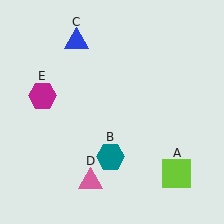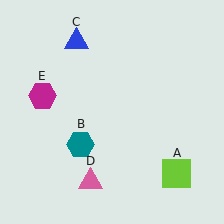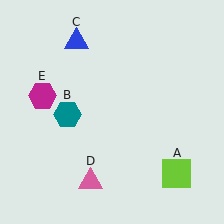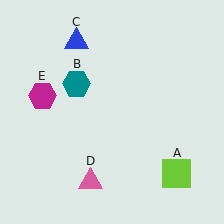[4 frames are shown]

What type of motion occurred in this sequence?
The teal hexagon (object B) rotated clockwise around the center of the scene.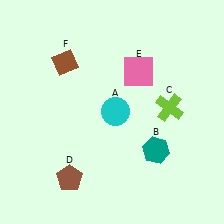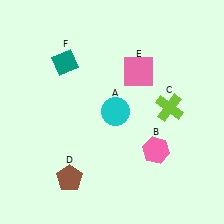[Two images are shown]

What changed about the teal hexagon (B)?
In Image 1, B is teal. In Image 2, it changed to pink.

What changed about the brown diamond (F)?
In Image 1, F is brown. In Image 2, it changed to teal.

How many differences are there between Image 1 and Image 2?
There are 2 differences between the two images.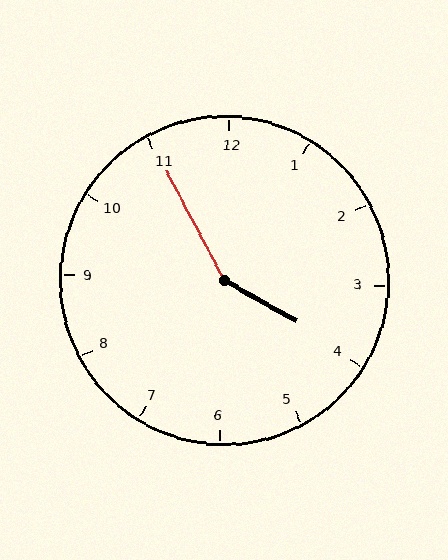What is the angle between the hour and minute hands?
Approximately 148 degrees.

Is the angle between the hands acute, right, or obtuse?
It is obtuse.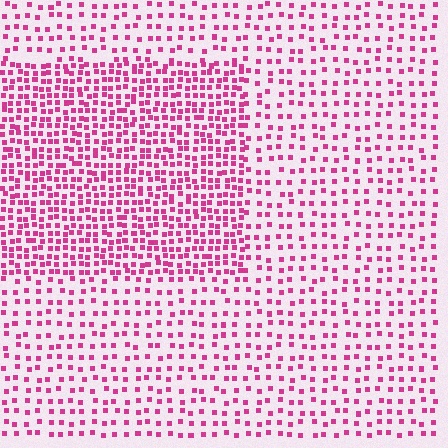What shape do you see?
I see a rectangle.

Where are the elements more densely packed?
The elements are more densely packed inside the rectangle boundary.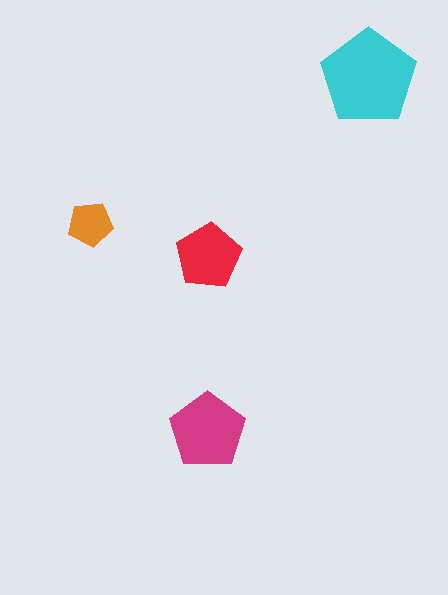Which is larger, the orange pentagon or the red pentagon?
The red one.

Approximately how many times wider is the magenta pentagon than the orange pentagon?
About 1.5 times wider.